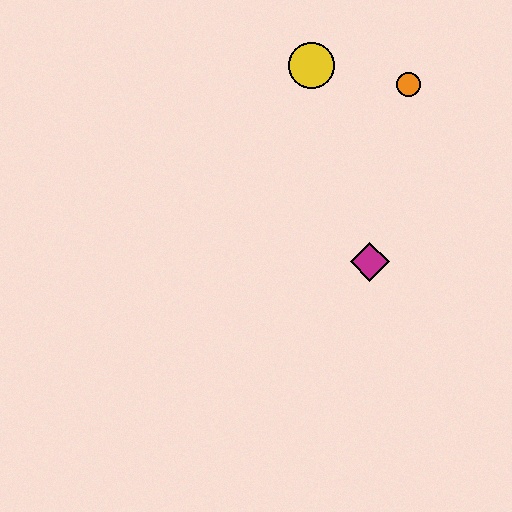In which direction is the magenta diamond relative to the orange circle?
The magenta diamond is below the orange circle.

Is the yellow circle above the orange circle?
Yes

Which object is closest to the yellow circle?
The orange circle is closest to the yellow circle.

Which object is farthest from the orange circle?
The magenta diamond is farthest from the orange circle.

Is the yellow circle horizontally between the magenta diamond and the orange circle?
No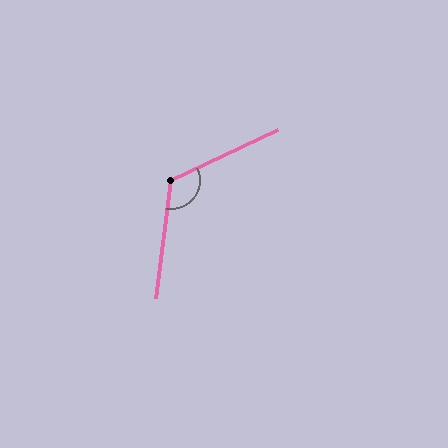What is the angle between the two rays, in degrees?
Approximately 123 degrees.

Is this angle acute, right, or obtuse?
It is obtuse.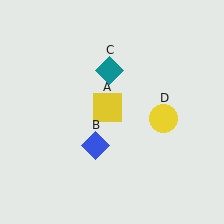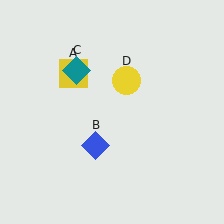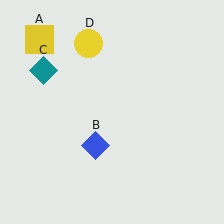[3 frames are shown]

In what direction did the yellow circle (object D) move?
The yellow circle (object D) moved up and to the left.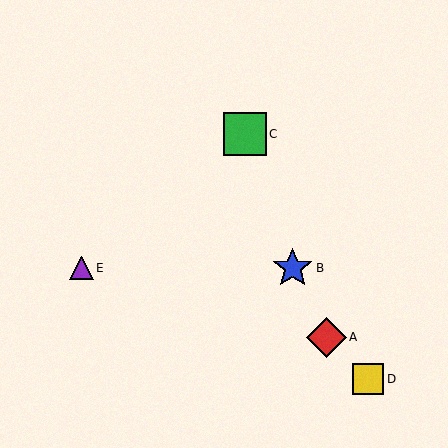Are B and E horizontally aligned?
Yes, both are at y≈268.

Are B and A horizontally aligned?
No, B is at y≈268 and A is at y≈337.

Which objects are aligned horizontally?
Objects B, E are aligned horizontally.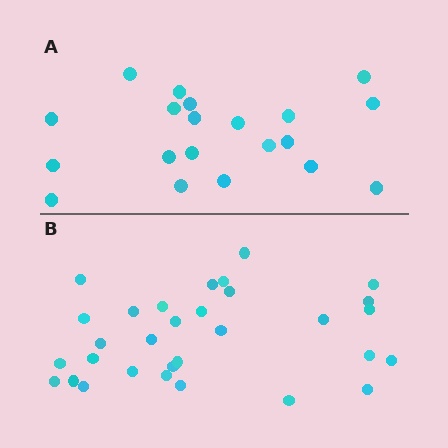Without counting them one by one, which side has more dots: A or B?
Region B (the bottom region) has more dots.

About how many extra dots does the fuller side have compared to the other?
Region B has roughly 12 or so more dots than region A.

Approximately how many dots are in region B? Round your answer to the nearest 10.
About 30 dots. (The exact count is 31, which rounds to 30.)